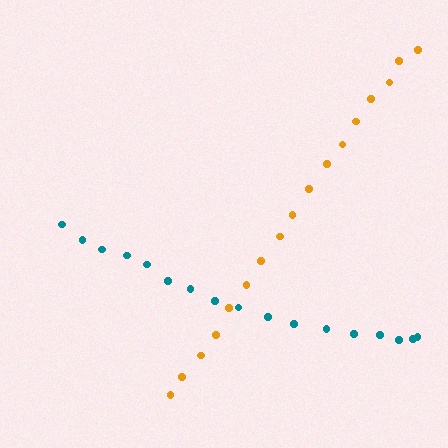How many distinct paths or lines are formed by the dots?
There are 2 distinct paths.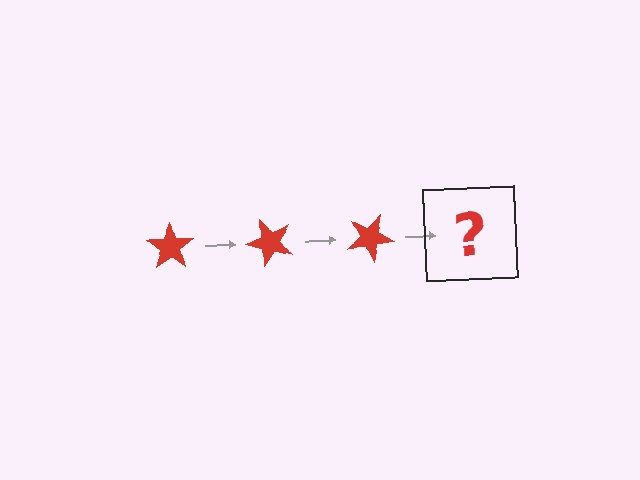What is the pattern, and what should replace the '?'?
The pattern is that the star rotates 50 degrees each step. The '?' should be a red star rotated 150 degrees.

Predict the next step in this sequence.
The next step is a red star rotated 150 degrees.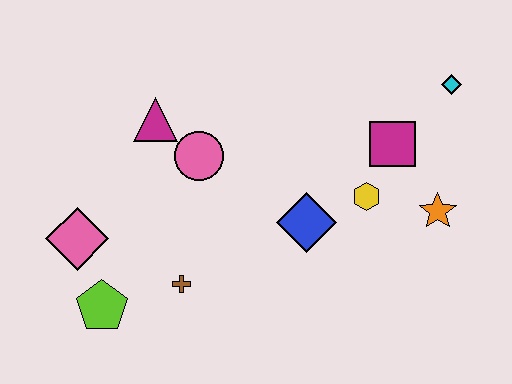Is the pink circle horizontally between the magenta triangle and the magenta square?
Yes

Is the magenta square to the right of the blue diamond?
Yes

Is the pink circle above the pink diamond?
Yes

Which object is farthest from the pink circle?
The cyan diamond is farthest from the pink circle.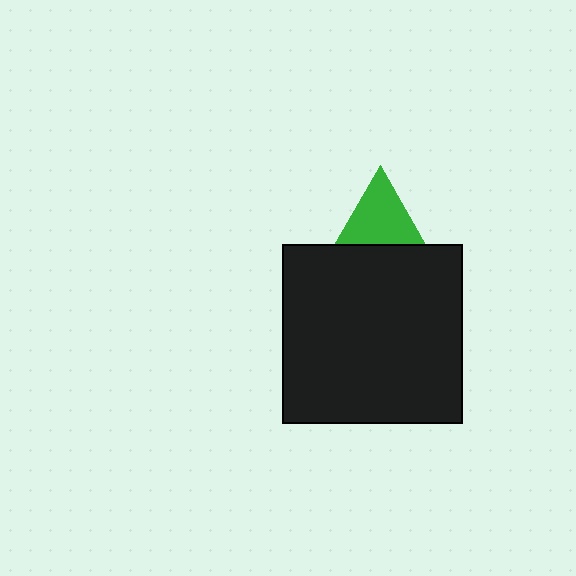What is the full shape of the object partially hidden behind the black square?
The partially hidden object is a green triangle.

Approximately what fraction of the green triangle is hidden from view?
Roughly 34% of the green triangle is hidden behind the black square.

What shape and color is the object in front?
The object in front is a black square.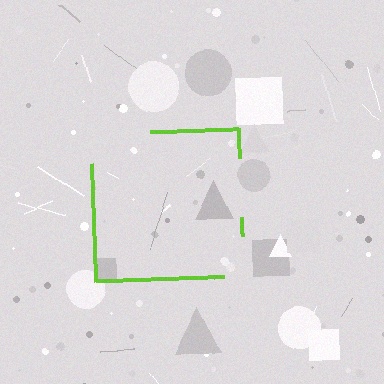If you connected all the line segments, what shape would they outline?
They would outline a square.